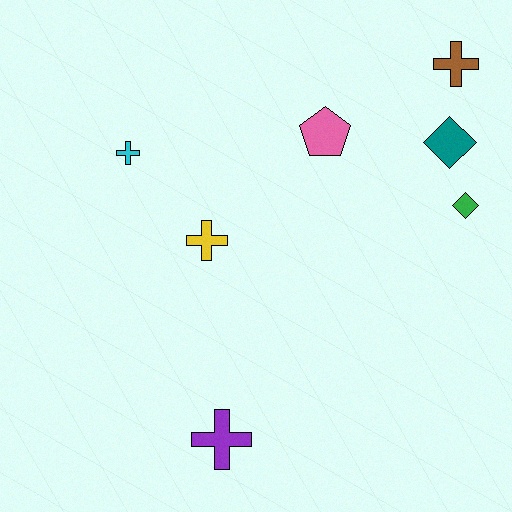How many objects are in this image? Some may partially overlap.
There are 7 objects.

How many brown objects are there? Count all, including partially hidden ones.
There is 1 brown object.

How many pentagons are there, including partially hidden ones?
There is 1 pentagon.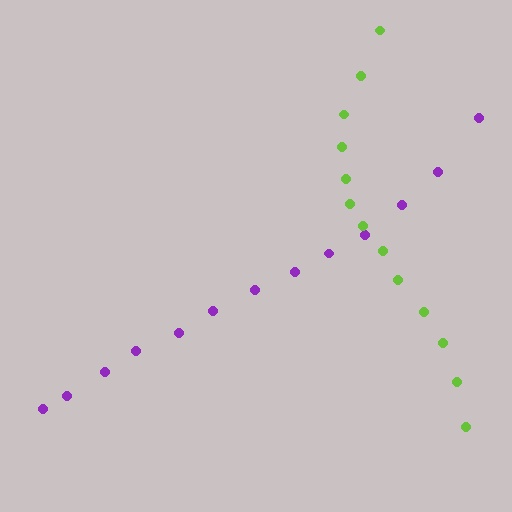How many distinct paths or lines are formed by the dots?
There are 2 distinct paths.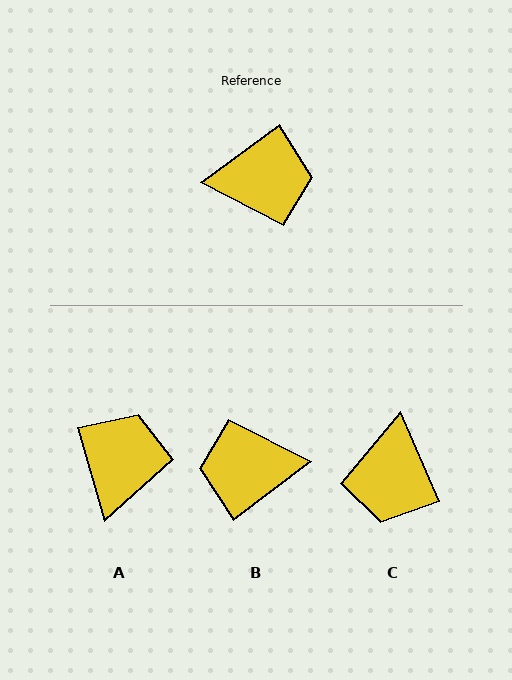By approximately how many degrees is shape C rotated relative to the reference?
Approximately 103 degrees clockwise.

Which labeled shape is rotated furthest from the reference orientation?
B, about 179 degrees away.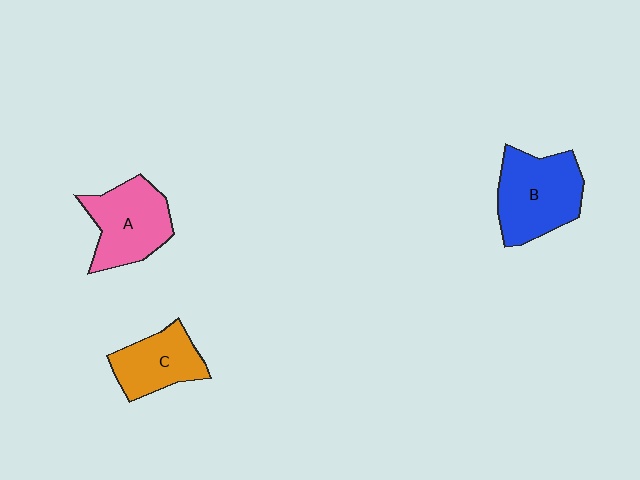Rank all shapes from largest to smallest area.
From largest to smallest: B (blue), A (pink), C (orange).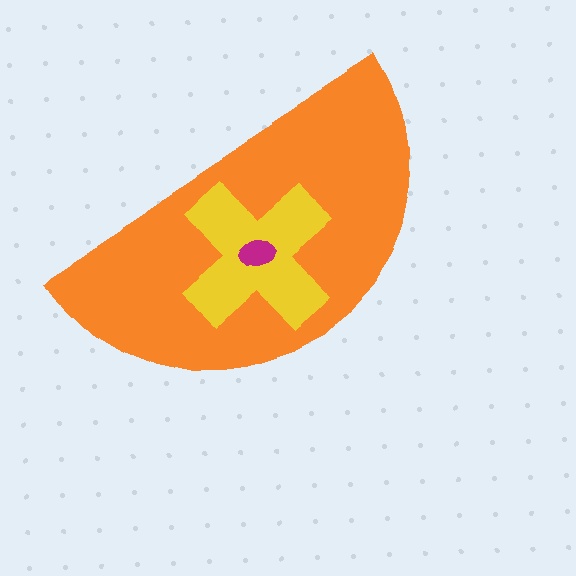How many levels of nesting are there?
3.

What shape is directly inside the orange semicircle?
The yellow cross.